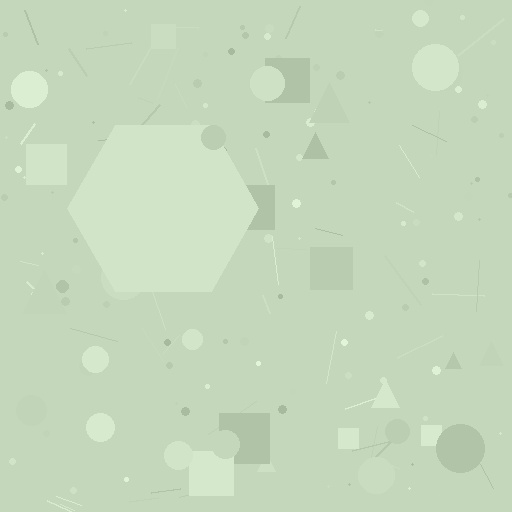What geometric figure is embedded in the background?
A hexagon is embedded in the background.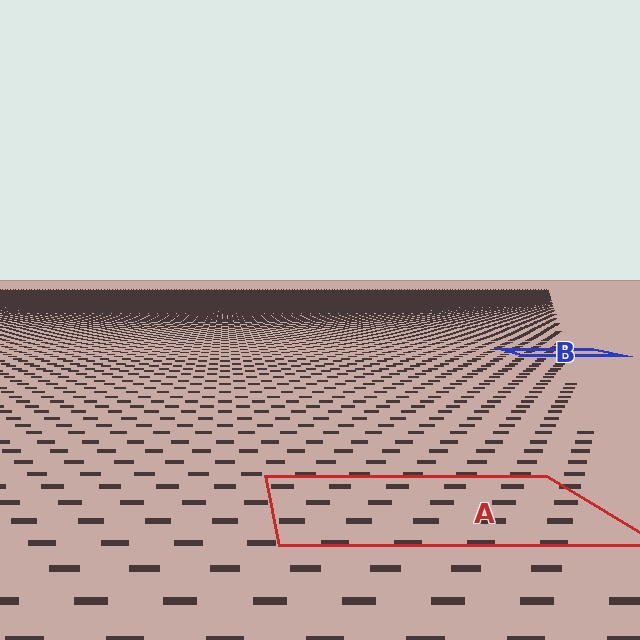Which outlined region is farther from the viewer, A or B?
Region B is farther from the viewer — the texture elements inside it appear smaller and more densely packed.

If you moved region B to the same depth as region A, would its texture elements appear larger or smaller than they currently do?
They would appear larger. At a closer depth, the same texture elements are projected at a bigger on-screen size.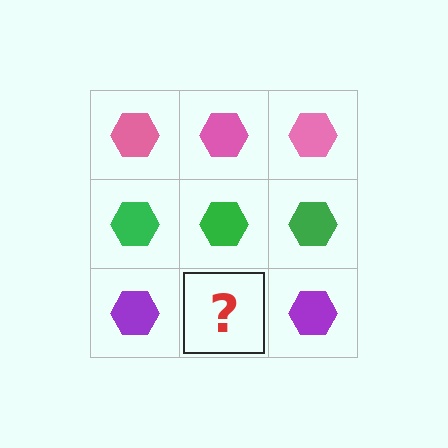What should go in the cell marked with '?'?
The missing cell should contain a purple hexagon.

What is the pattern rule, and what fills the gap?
The rule is that each row has a consistent color. The gap should be filled with a purple hexagon.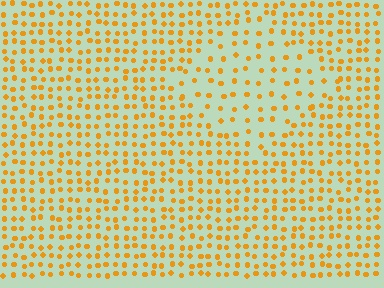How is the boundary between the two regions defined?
The boundary is defined by a change in element density (approximately 1.9x ratio). All elements are the same color, size, and shape.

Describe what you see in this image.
The image contains small orange elements arranged at two different densities. A diamond-shaped region is visible where the elements are less densely packed than the surrounding area.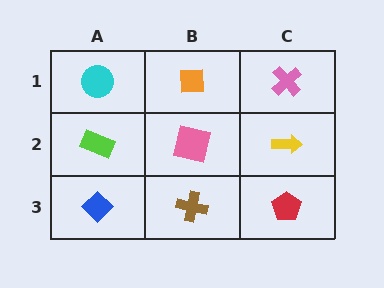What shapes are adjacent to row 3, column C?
A yellow arrow (row 2, column C), a brown cross (row 3, column B).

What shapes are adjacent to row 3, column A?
A lime rectangle (row 2, column A), a brown cross (row 3, column B).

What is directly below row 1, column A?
A lime rectangle.